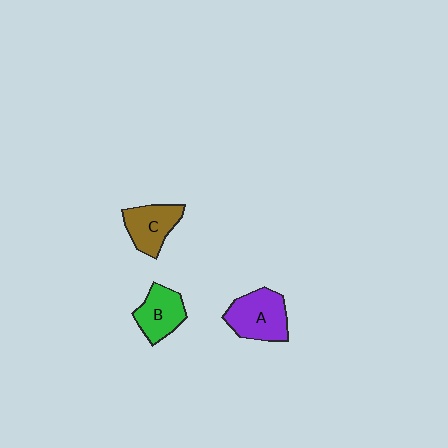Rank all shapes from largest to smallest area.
From largest to smallest: A (purple), C (brown), B (green).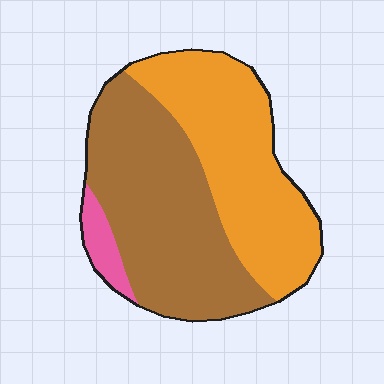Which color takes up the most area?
Brown, at roughly 50%.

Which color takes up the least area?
Pink, at roughly 5%.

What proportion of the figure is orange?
Orange covers roughly 45% of the figure.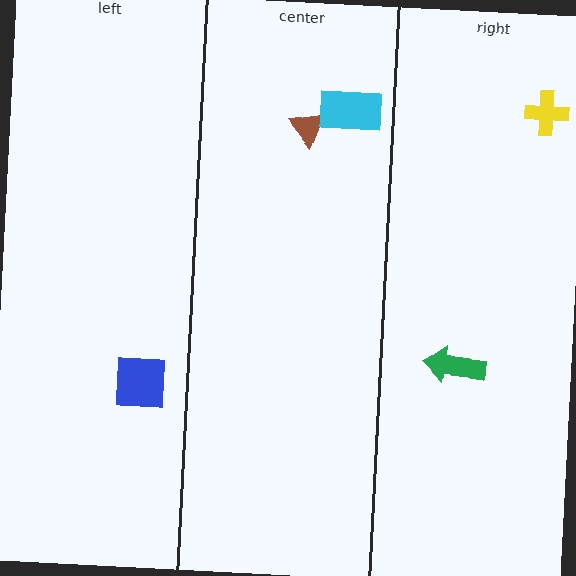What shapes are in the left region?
The blue square.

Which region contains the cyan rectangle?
The center region.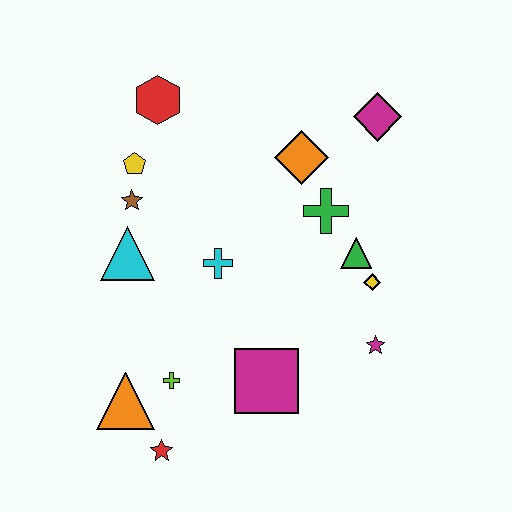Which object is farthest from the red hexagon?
The red star is farthest from the red hexagon.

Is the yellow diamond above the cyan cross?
No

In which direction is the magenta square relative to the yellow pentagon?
The magenta square is below the yellow pentagon.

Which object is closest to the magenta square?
The lime cross is closest to the magenta square.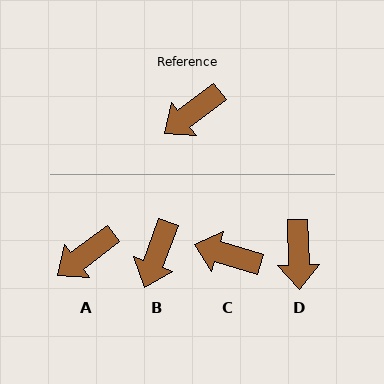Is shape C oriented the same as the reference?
No, it is off by about 54 degrees.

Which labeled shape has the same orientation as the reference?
A.